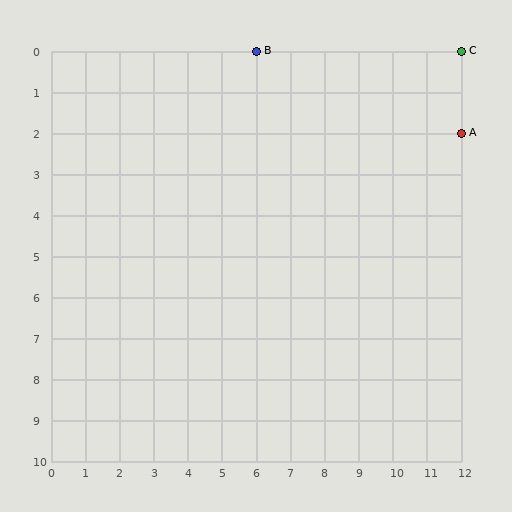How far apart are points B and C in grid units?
Points B and C are 6 columns apart.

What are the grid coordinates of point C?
Point C is at grid coordinates (12, 0).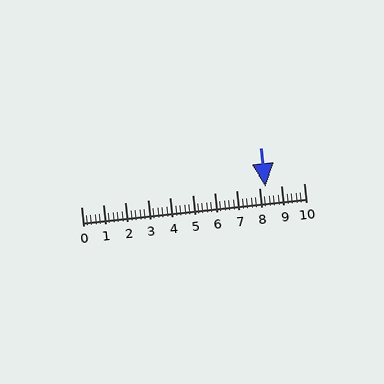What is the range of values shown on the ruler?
The ruler shows values from 0 to 10.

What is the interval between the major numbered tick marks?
The major tick marks are spaced 1 units apart.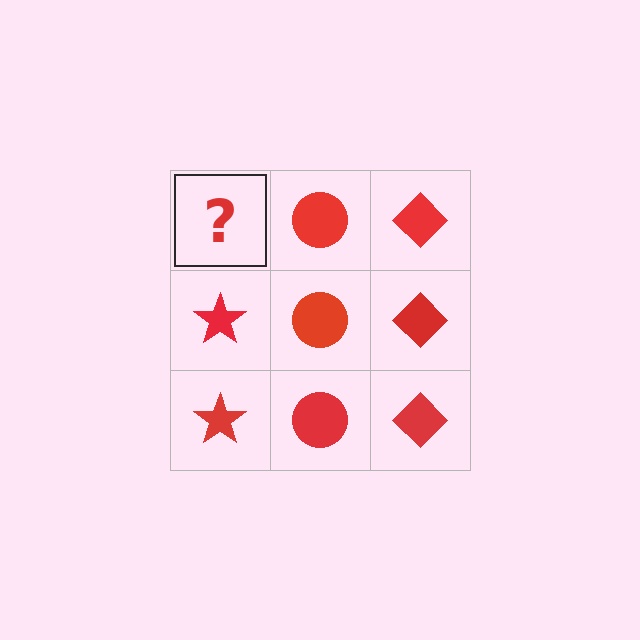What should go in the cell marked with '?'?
The missing cell should contain a red star.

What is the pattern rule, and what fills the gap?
The rule is that each column has a consistent shape. The gap should be filled with a red star.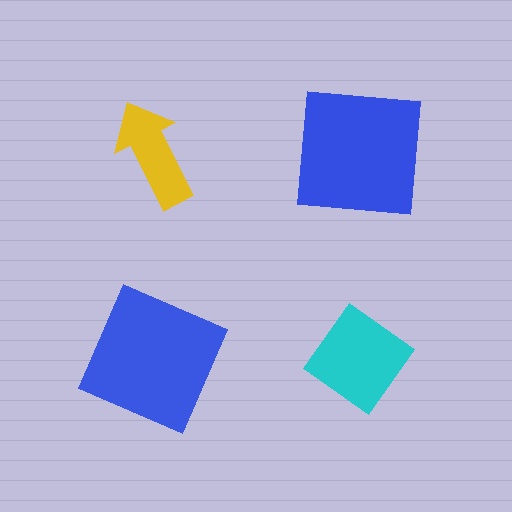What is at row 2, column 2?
A cyan diamond.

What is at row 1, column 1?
A yellow arrow.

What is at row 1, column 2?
A blue square.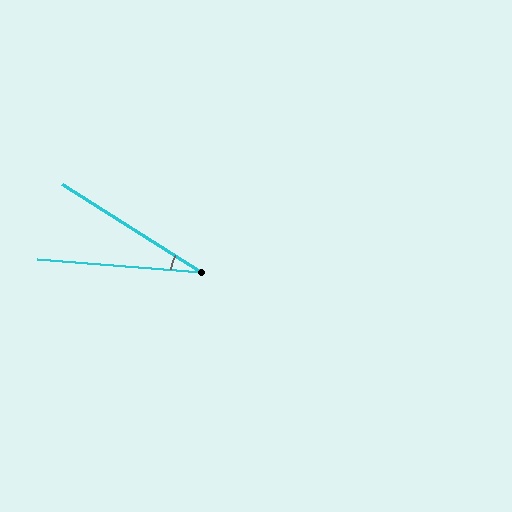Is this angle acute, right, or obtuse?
It is acute.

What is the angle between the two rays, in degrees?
Approximately 28 degrees.